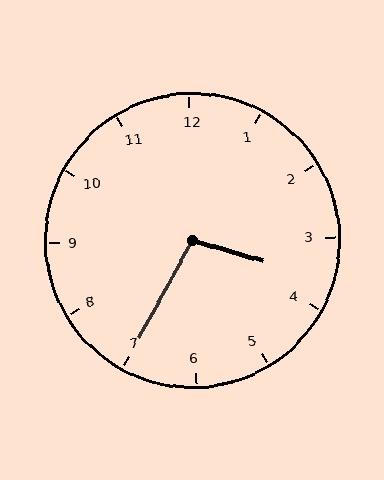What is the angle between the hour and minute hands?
Approximately 102 degrees.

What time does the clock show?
3:35.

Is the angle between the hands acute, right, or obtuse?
It is obtuse.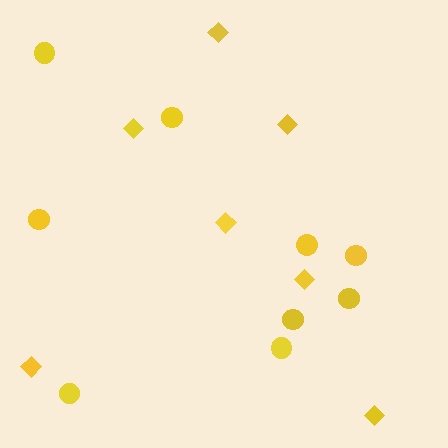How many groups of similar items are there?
There are 2 groups: one group of diamonds (7) and one group of circles (9).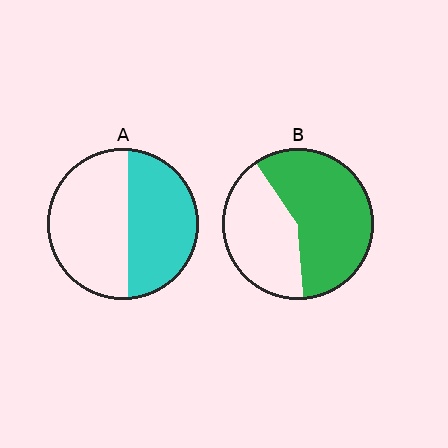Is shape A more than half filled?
No.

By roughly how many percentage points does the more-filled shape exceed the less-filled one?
By roughly 15 percentage points (B over A).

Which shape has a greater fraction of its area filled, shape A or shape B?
Shape B.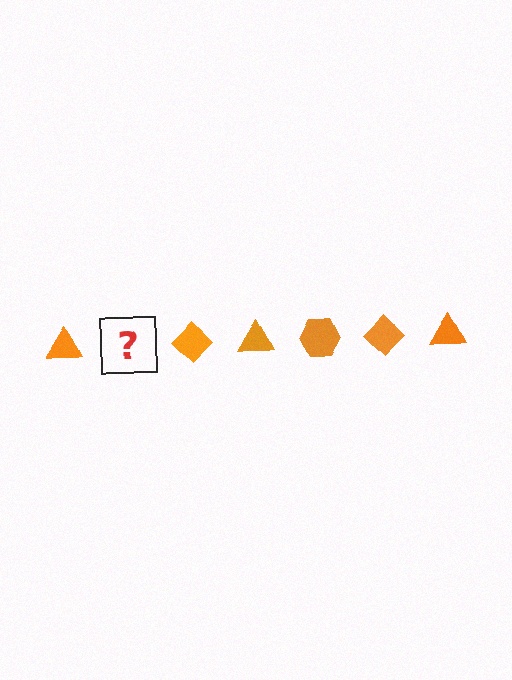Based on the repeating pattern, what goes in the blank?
The blank should be an orange hexagon.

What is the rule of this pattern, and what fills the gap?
The rule is that the pattern cycles through triangle, hexagon, diamond shapes in orange. The gap should be filled with an orange hexagon.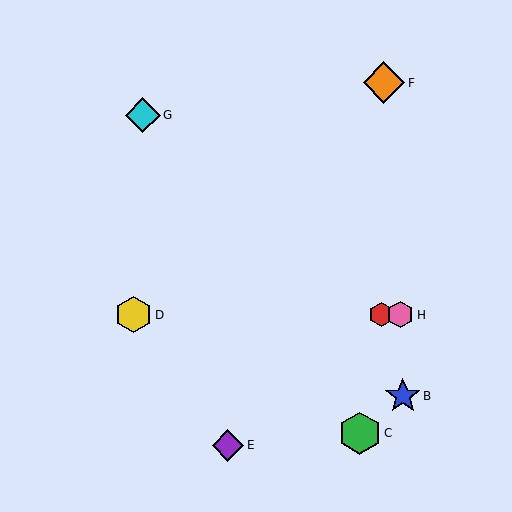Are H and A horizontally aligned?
Yes, both are at y≈315.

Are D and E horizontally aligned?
No, D is at y≈315 and E is at y≈445.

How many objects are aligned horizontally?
3 objects (A, D, H) are aligned horizontally.